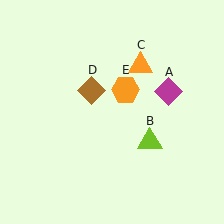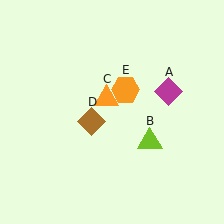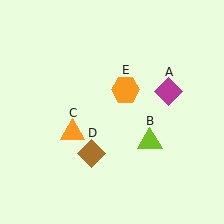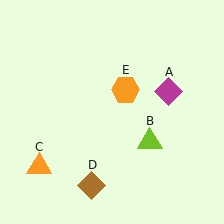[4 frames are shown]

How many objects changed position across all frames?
2 objects changed position: orange triangle (object C), brown diamond (object D).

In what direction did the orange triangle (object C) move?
The orange triangle (object C) moved down and to the left.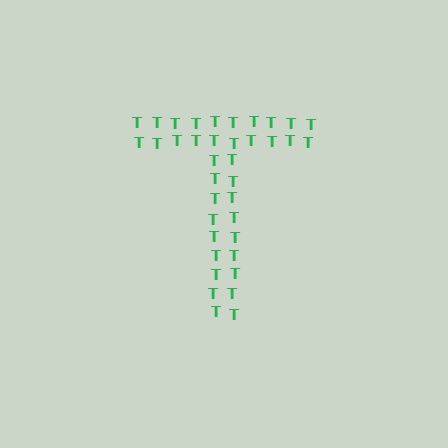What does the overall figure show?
The overall figure shows the letter T.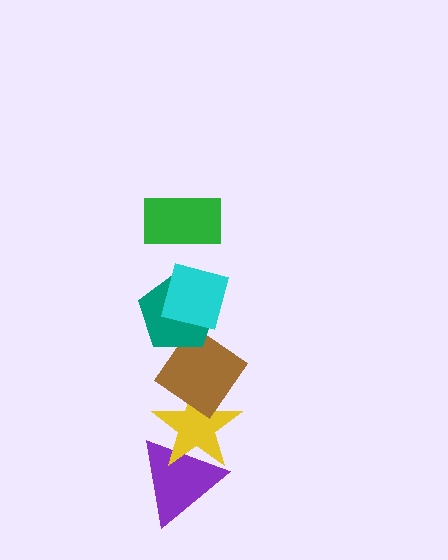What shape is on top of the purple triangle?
The yellow star is on top of the purple triangle.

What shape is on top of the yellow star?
The brown diamond is on top of the yellow star.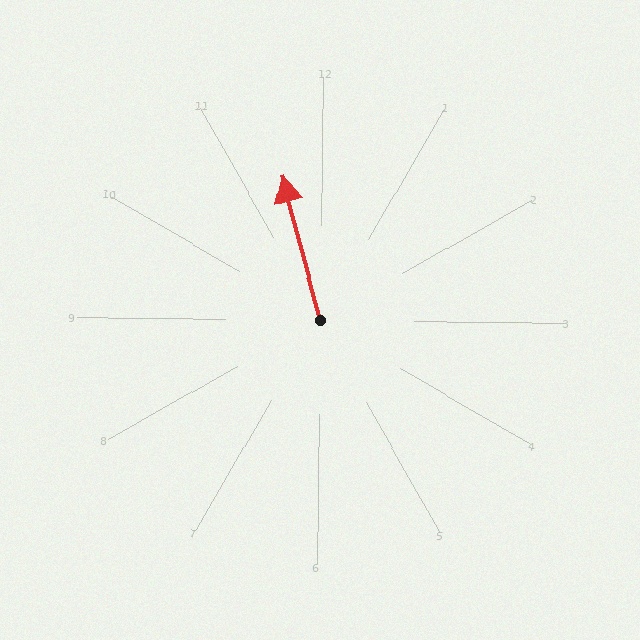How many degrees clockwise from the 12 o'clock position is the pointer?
Approximately 345 degrees.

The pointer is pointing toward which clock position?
Roughly 11 o'clock.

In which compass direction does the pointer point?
North.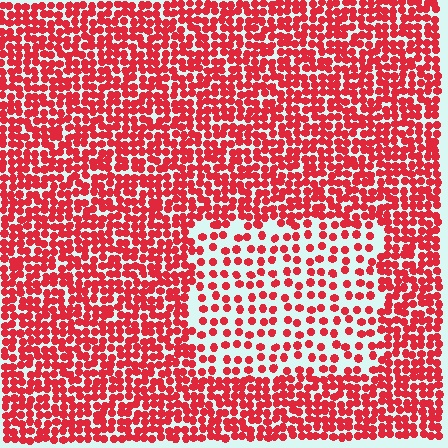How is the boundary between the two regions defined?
The boundary is defined by a change in element density (approximately 2.2x ratio). All elements are the same color, size, and shape.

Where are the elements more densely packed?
The elements are more densely packed outside the rectangle boundary.